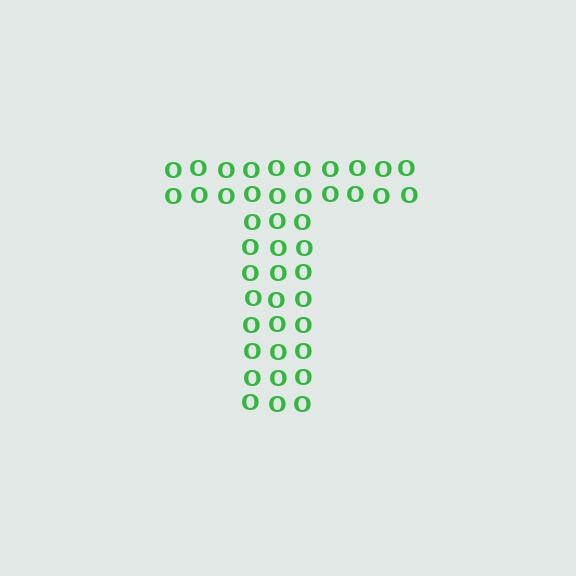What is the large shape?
The large shape is the letter T.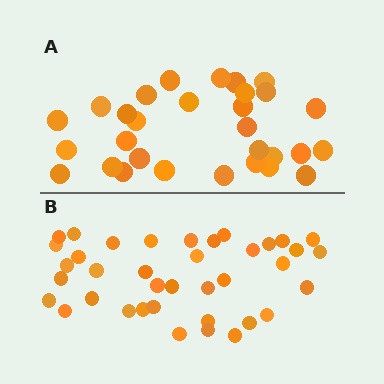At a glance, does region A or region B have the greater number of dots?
Region B (the bottom region) has more dots.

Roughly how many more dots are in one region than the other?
Region B has roughly 8 or so more dots than region A.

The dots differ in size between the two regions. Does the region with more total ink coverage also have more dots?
No. Region A has more total ink coverage because its dots are larger, but region B actually contains more individual dots. Total area can be misleading — the number of items is what matters here.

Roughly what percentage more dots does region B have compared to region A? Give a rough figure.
About 25% more.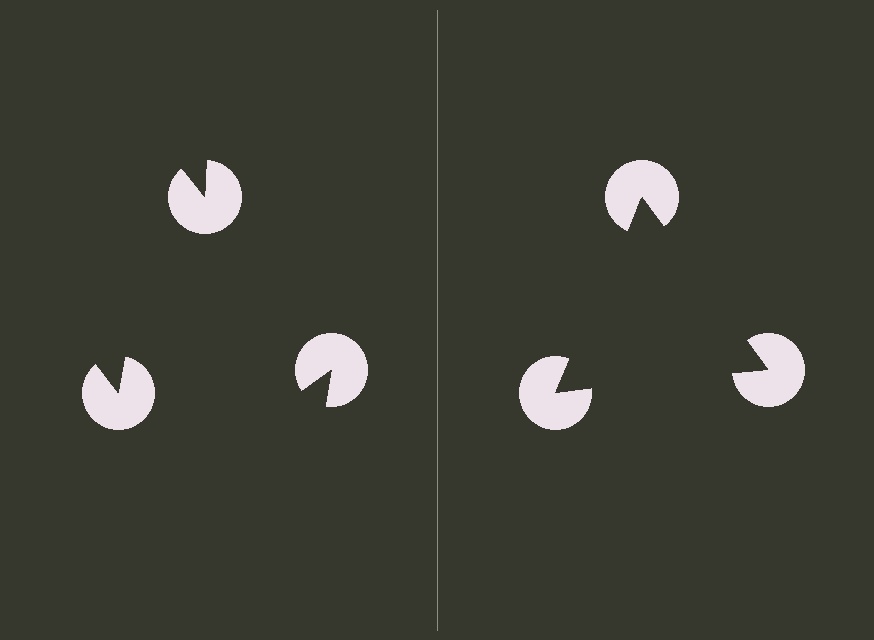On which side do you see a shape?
An illusory triangle appears on the right side. On the left side the wedge cuts are rotated, so no coherent shape forms.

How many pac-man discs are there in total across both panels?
6 — 3 on each side.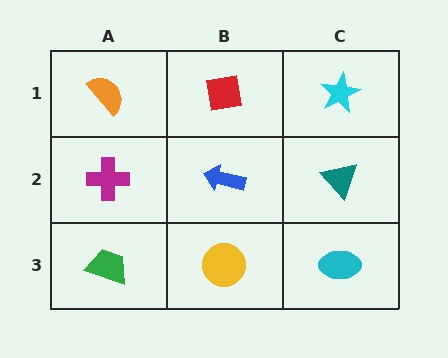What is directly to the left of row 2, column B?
A magenta cross.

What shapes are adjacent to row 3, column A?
A magenta cross (row 2, column A), a yellow circle (row 3, column B).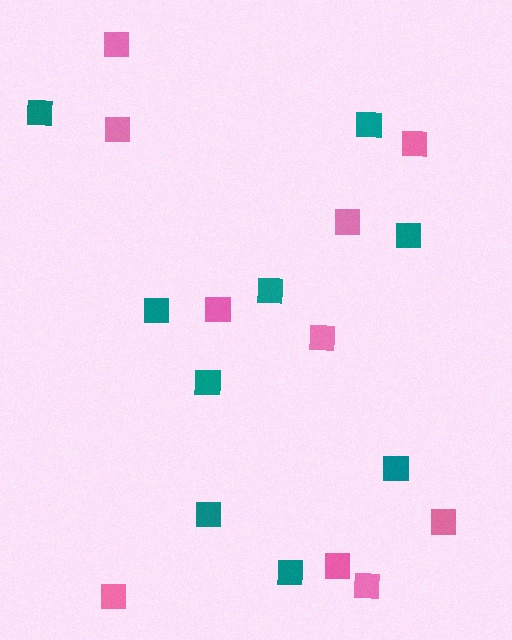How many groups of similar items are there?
There are 2 groups: one group of teal squares (9) and one group of pink squares (10).